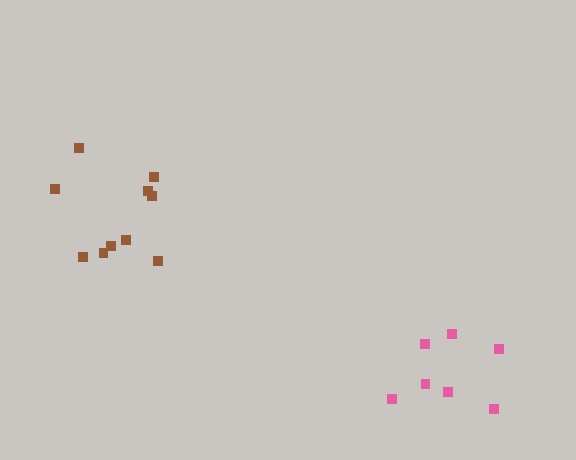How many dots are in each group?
Group 1: 7 dots, Group 2: 10 dots (17 total).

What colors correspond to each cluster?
The clusters are colored: pink, brown.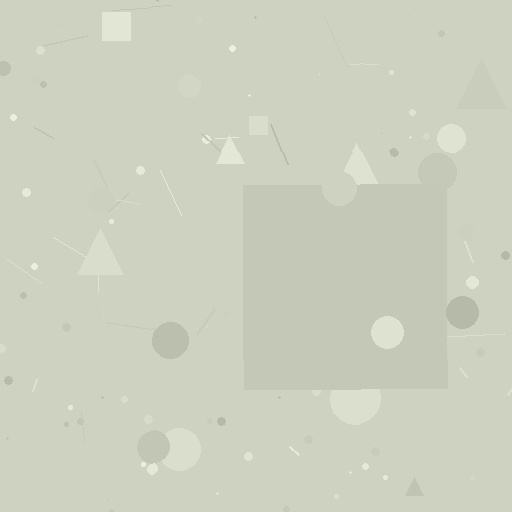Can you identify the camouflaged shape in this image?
The camouflaged shape is a square.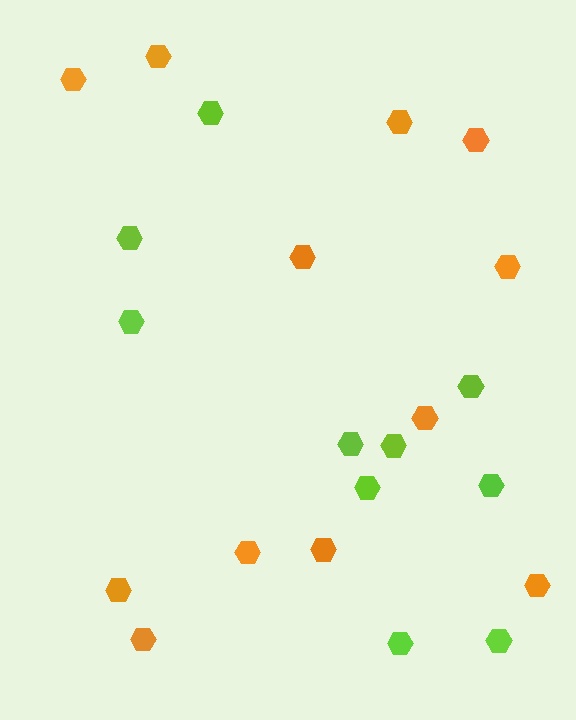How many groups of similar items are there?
There are 2 groups: one group of orange hexagons (12) and one group of lime hexagons (10).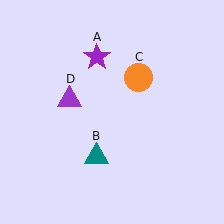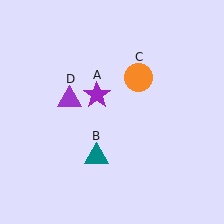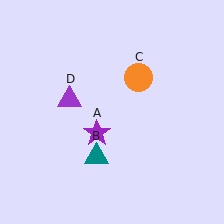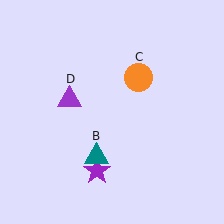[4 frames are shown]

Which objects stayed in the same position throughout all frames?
Teal triangle (object B) and orange circle (object C) and purple triangle (object D) remained stationary.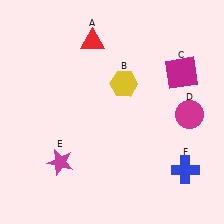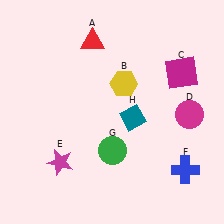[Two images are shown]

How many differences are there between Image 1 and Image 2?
There are 2 differences between the two images.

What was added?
A green circle (G), a teal diamond (H) were added in Image 2.